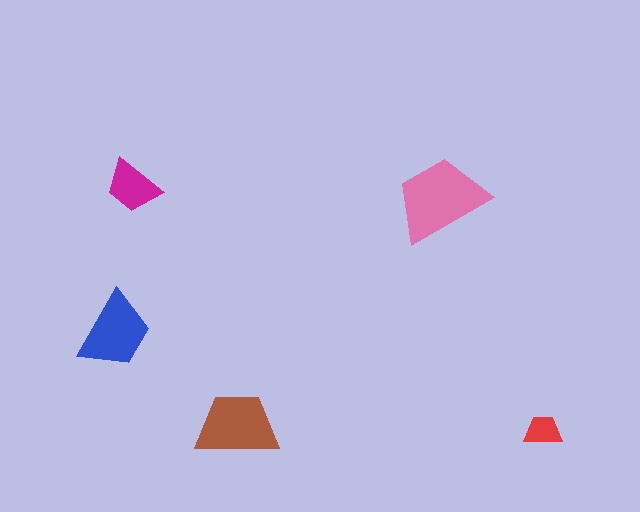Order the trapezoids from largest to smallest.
the pink one, the brown one, the blue one, the magenta one, the red one.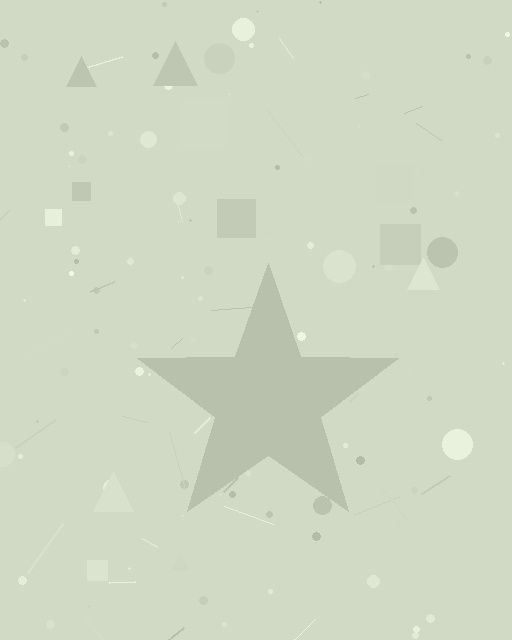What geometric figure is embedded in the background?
A star is embedded in the background.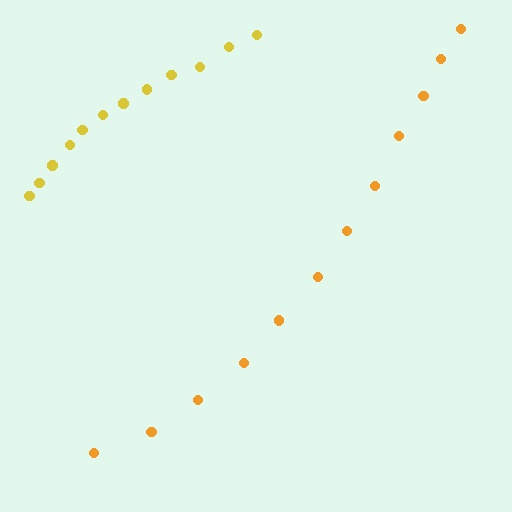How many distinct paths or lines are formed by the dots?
There are 2 distinct paths.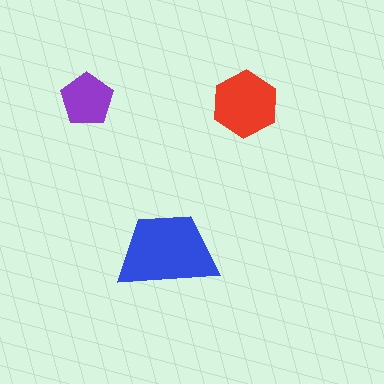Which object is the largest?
The blue trapezoid.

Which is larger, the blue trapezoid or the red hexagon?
The blue trapezoid.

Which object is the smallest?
The purple pentagon.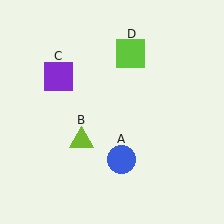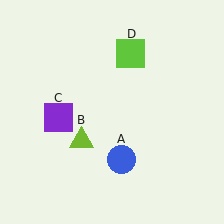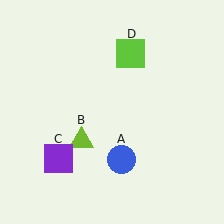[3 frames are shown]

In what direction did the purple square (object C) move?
The purple square (object C) moved down.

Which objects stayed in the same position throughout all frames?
Blue circle (object A) and lime triangle (object B) and lime square (object D) remained stationary.